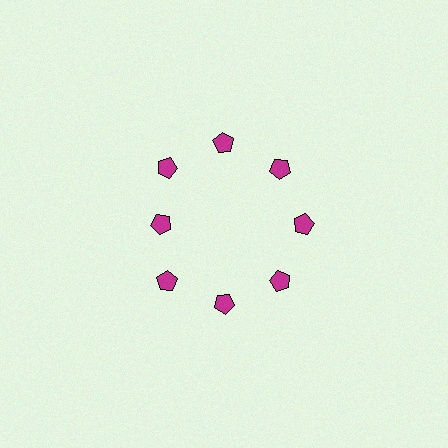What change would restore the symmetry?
The symmetry would be restored by moving it outward, back onto the ring so that all 8 pentagons sit at equal angles and equal distance from the center.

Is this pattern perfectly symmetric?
No. The 8 magenta pentagons are arranged in a ring, but one element near the 9 o'clock position is pulled inward toward the center, breaking the 8-fold rotational symmetry.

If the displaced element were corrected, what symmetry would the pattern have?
It would have 8-fold rotational symmetry — the pattern would map onto itself every 45 degrees.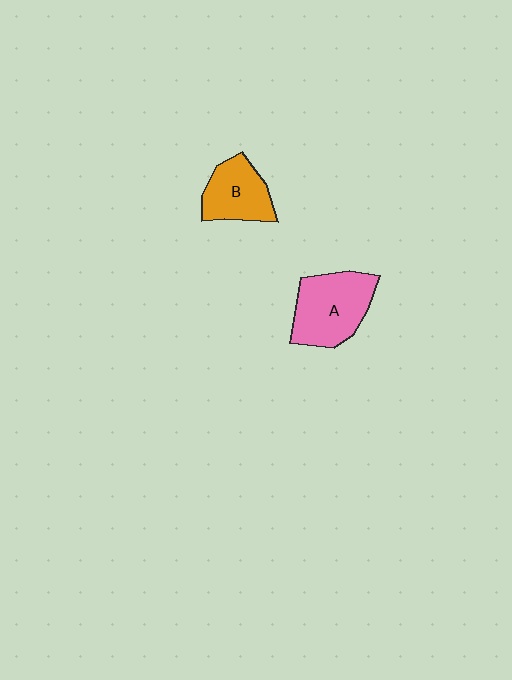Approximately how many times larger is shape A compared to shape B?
Approximately 1.4 times.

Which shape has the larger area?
Shape A (pink).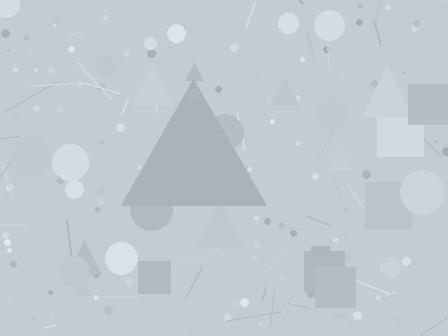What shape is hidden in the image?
A triangle is hidden in the image.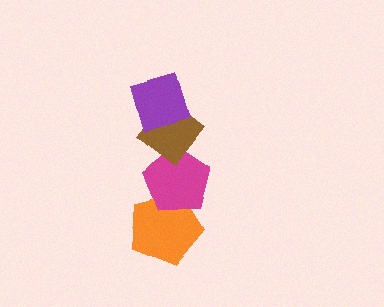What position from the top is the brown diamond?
The brown diamond is 2nd from the top.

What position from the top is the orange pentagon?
The orange pentagon is 4th from the top.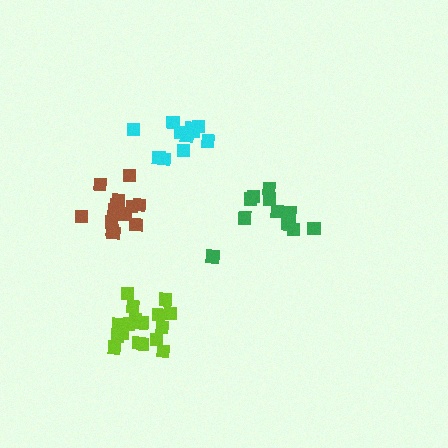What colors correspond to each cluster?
The clusters are colored: lime, green, cyan, brown.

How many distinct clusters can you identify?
There are 4 distinct clusters.